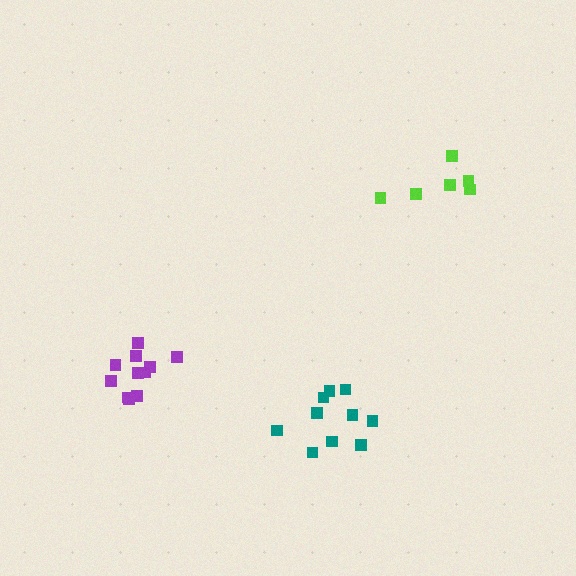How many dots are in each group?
Group 1: 6 dots, Group 2: 11 dots, Group 3: 10 dots (27 total).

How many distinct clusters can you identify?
There are 3 distinct clusters.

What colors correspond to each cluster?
The clusters are colored: lime, purple, teal.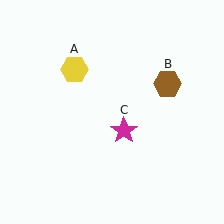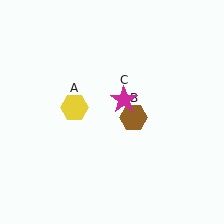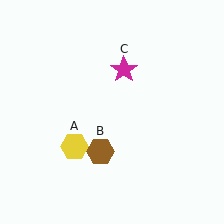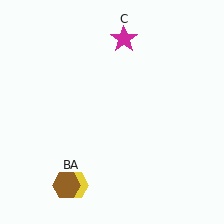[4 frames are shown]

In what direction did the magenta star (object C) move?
The magenta star (object C) moved up.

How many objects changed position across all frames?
3 objects changed position: yellow hexagon (object A), brown hexagon (object B), magenta star (object C).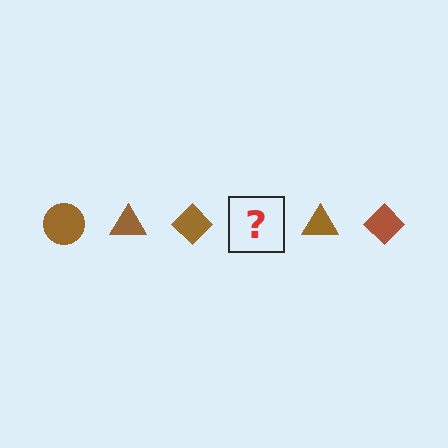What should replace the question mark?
The question mark should be replaced with a brown circle.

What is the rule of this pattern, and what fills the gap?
The rule is that the pattern cycles through circle, triangle, diamond shapes in brown. The gap should be filled with a brown circle.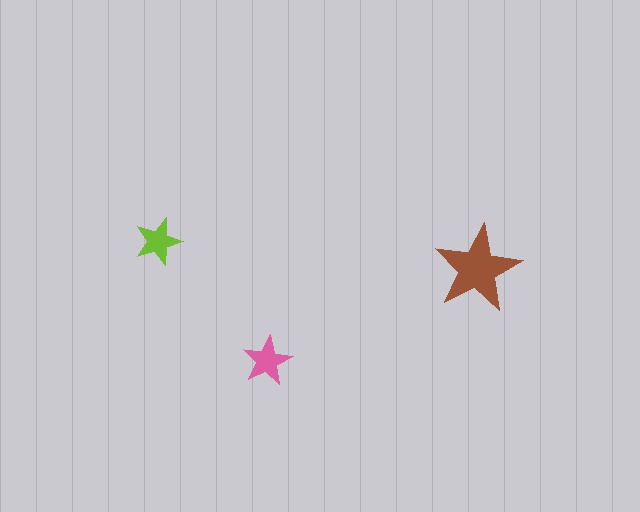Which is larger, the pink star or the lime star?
The pink one.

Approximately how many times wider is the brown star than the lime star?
About 2 times wider.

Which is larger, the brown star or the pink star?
The brown one.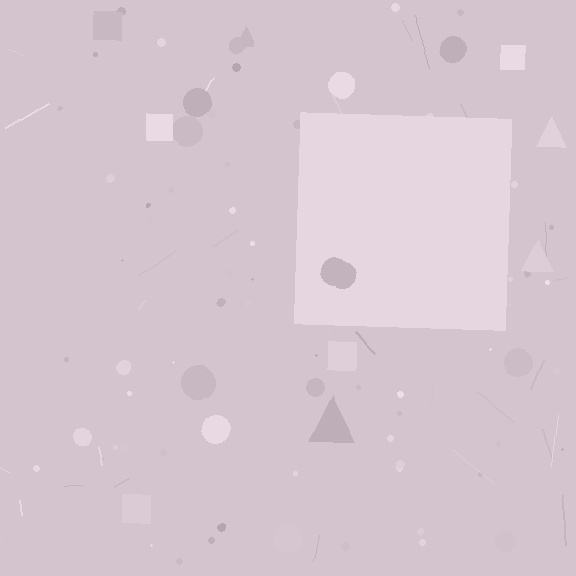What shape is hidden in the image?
A square is hidden in the image.